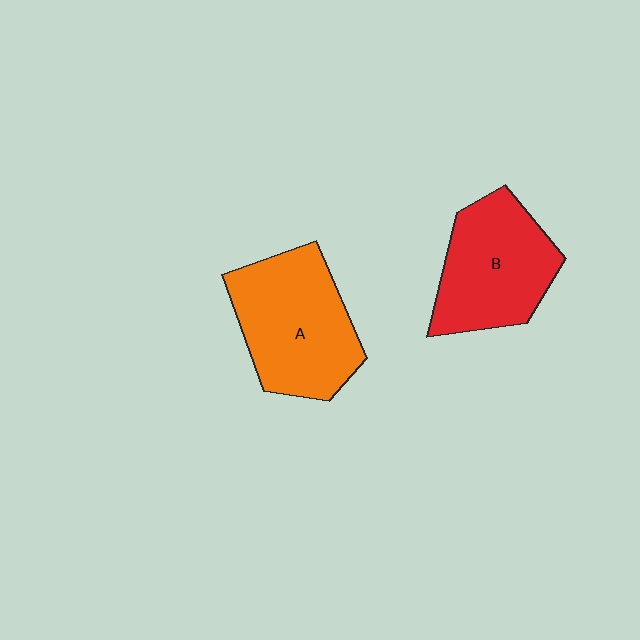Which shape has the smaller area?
Shape B (red).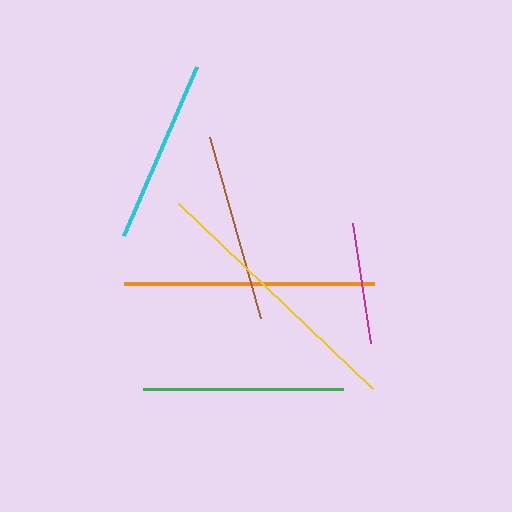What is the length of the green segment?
The green segment is approximately 200 pixels long.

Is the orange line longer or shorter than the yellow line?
The yellow line is longer than the orange line.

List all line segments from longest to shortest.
From longest to shortest: yellow, orange, green, brown, cyan, magenta.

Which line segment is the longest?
The yellow line is the longest at approximately 268 pixels.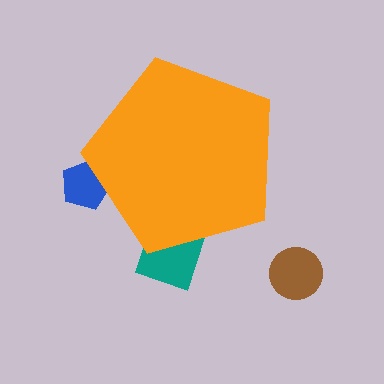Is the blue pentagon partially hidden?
Yes, the blue pentagon is partially hidden behind the orange pentagon.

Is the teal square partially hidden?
Yes, the teal square is partially hidden behind the orange pentagon.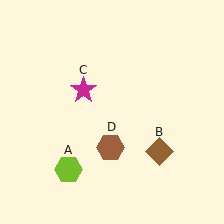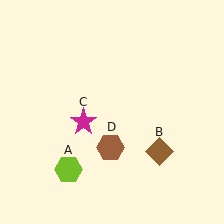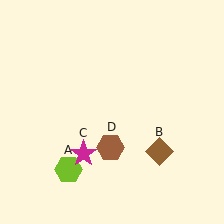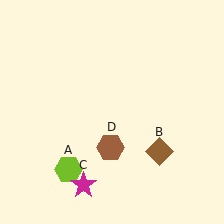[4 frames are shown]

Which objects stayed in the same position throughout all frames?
Lime hexagon (object A) and brown diamond (object B) and brown hexagon (object D) remained stationary.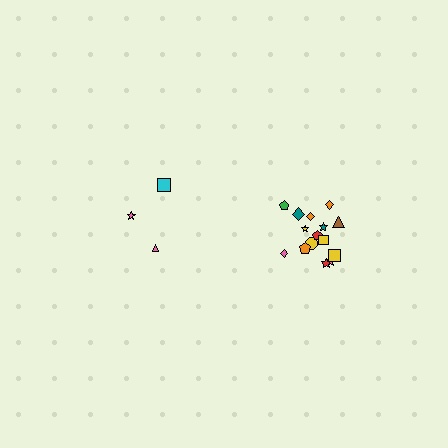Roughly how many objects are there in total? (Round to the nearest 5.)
Roughly 20 objects in total.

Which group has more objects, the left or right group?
The right group.